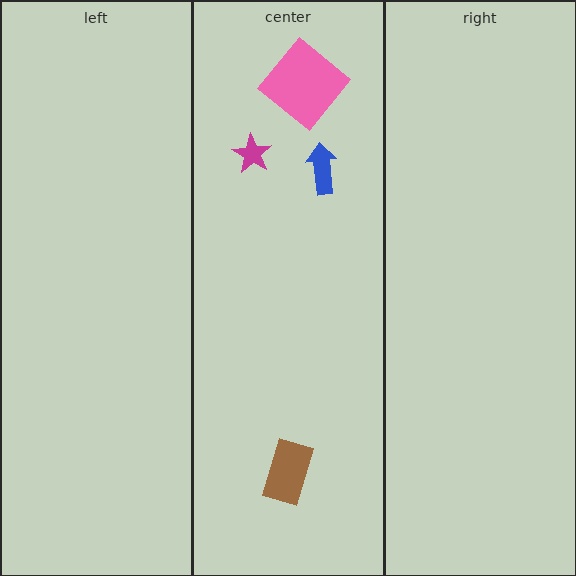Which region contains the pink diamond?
The center region.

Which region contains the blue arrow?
The center region.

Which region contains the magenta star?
The center region.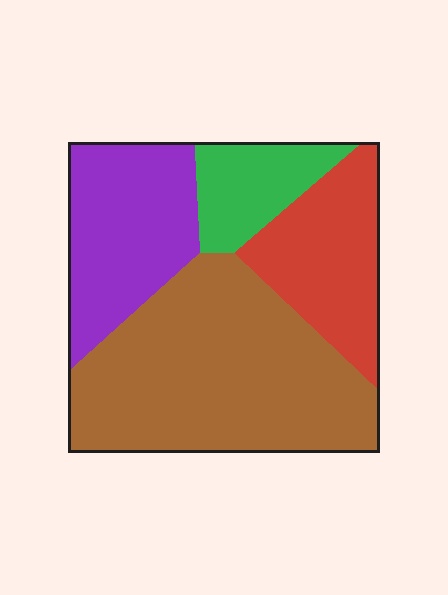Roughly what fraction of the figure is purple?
Purple takes up between a sixth and a third of the figure.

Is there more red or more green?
Red.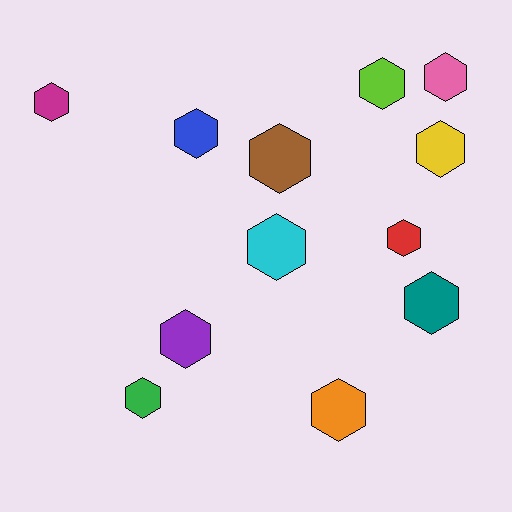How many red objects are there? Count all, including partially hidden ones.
There is 1 red object.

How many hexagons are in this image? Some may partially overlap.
There are 12 hexagons.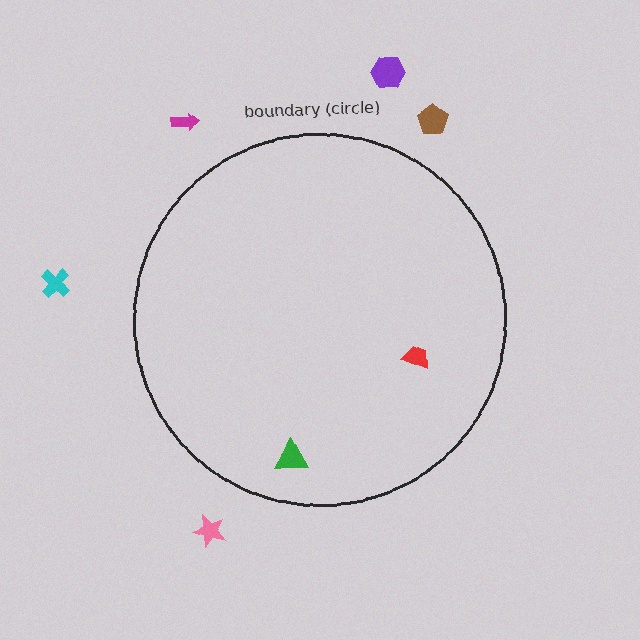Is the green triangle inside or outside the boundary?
Inside.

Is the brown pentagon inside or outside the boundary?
Outside.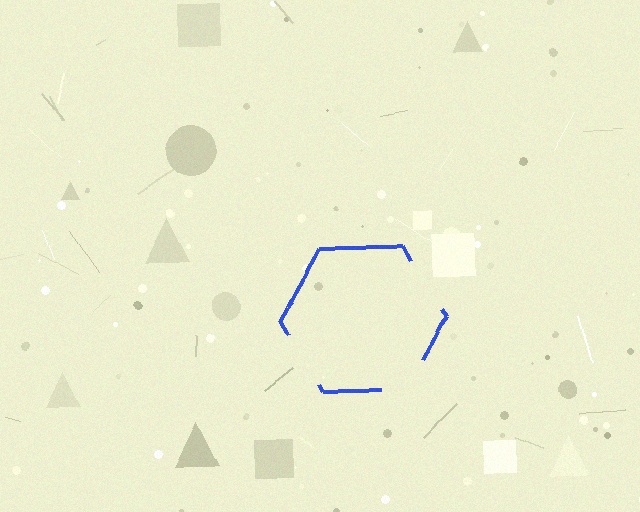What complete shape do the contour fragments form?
The contour fragments form a hexagon.